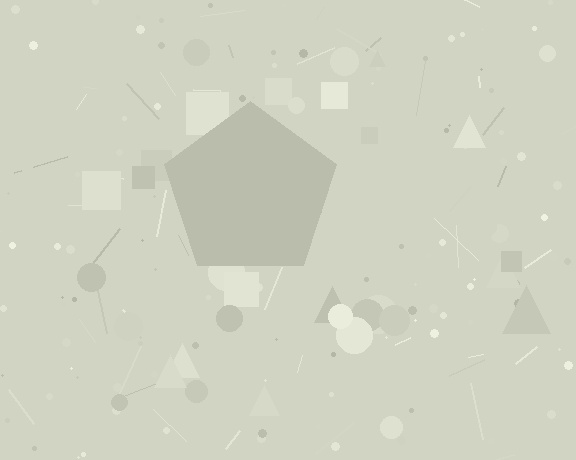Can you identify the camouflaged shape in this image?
The camouflaged shape is a pentagon.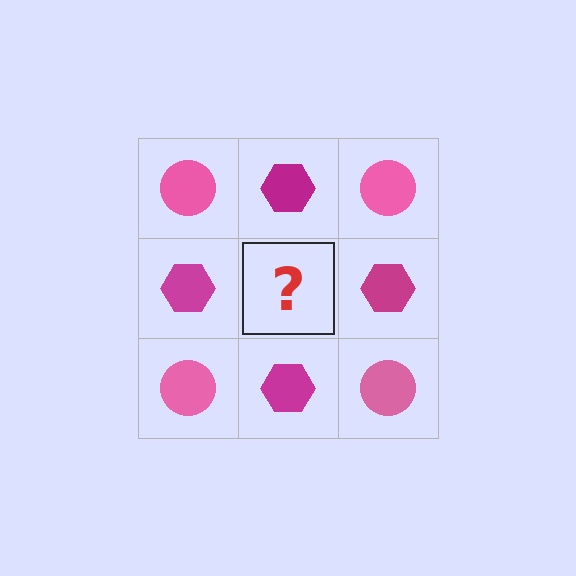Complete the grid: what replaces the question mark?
The question mark should be replaced with a pink circle.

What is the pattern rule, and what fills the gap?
The rule is that it alternates pink circle and magenta hexagon in a checkerboard pattern. The gap should be filled with a pink circle.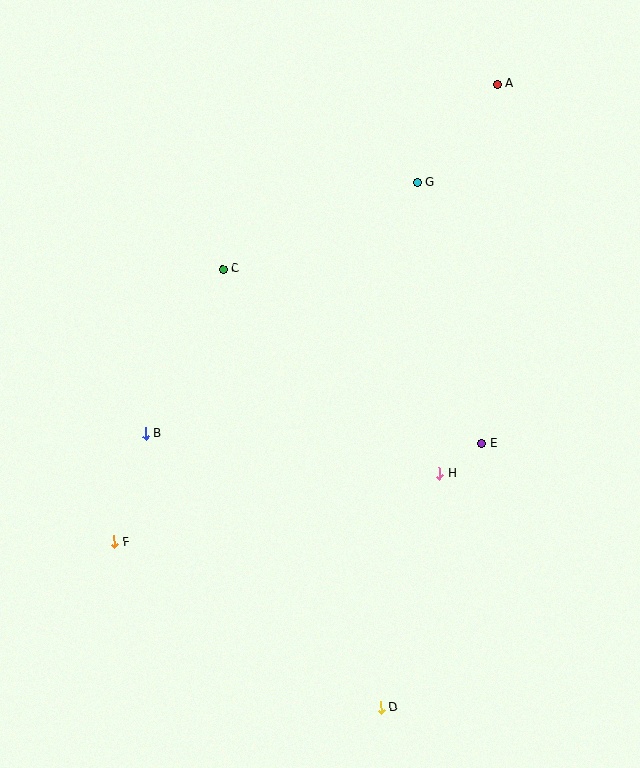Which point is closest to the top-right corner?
Point A is closest to the top-right corner.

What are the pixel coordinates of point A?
Point A is at (498, 84).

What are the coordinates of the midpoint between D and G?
The midpoint between D and G is at (399, 445).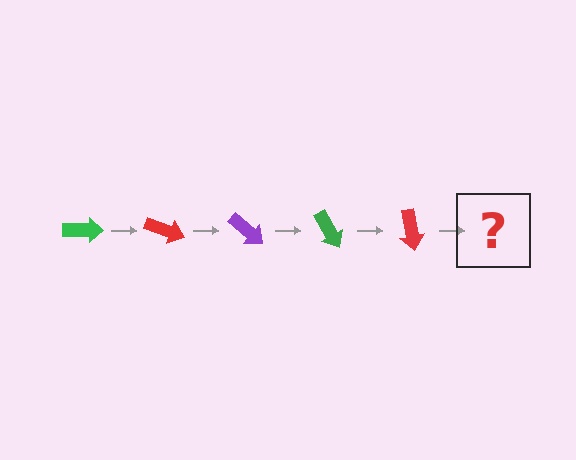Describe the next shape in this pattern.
It should be a purple arrow, rotated 100 degrees from the start.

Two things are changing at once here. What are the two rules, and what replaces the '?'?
The two rules are that it rotates 20 degrees each step and the color cycles through green, red, and purple. The '?' should be a purple arrow, rotated 100 degrees from the start.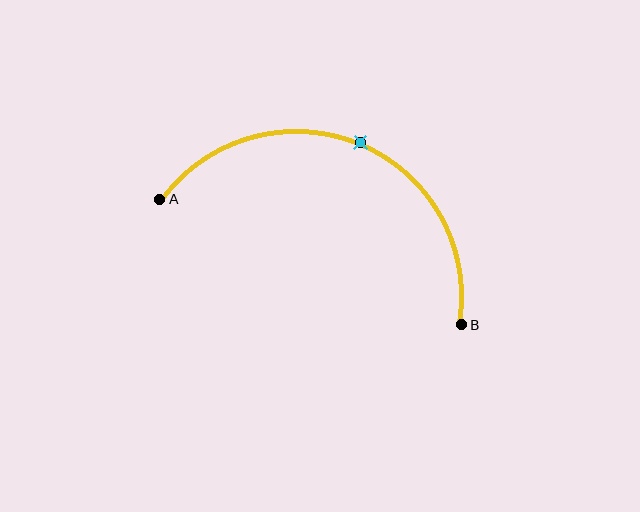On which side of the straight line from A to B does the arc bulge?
The arc bulges above the straight line connecting A and B.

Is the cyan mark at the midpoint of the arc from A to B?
Yes. The cyan mark lies on the arc at equal arc-length from both A and B — it is the arc midpoint.